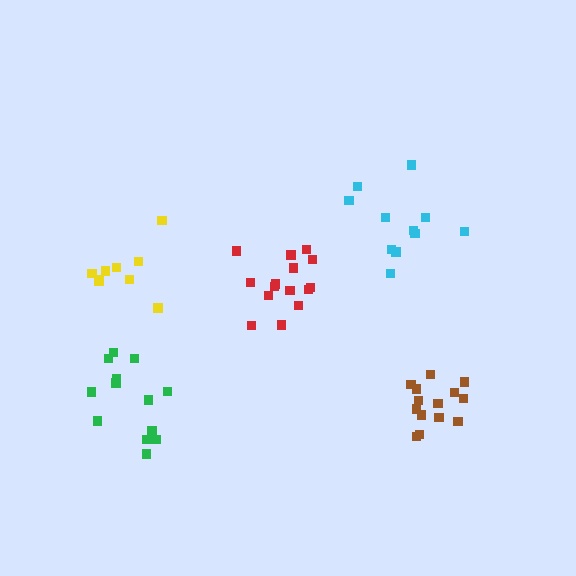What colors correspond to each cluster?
The clusters are colored: cyan, yellow, brown, green, red.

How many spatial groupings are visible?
There are 5 spatial groupings.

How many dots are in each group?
Group 1: 11 dots, Group 2: 9 dots, Group 3: 14 dots, Group 4: 13 dots, Group 5: 15 dots (62 total).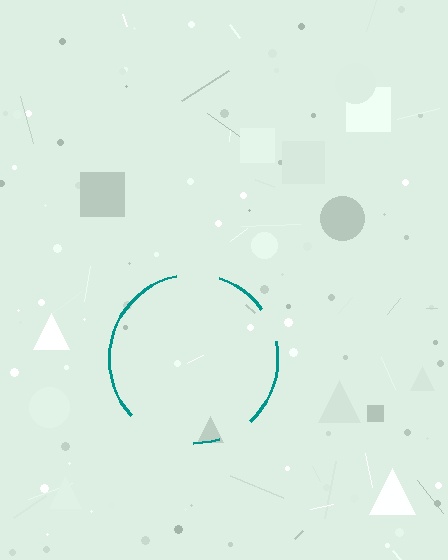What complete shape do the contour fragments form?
The contour fragments form a circle.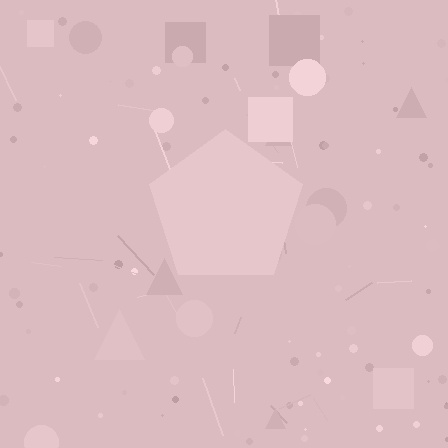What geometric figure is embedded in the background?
A pentagon is embedded in the background.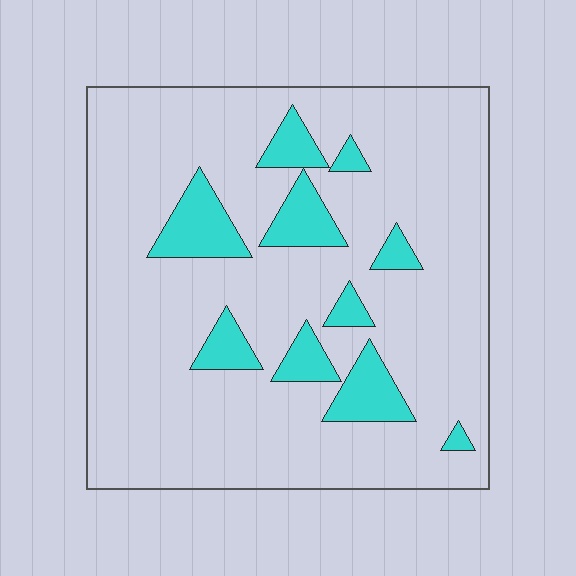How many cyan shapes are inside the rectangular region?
10.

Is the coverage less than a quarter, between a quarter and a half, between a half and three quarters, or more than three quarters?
Less than a quarter.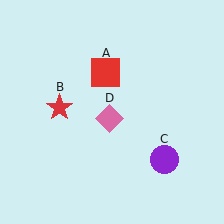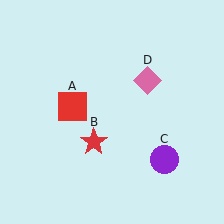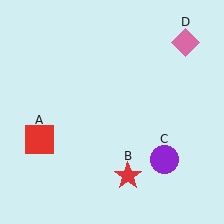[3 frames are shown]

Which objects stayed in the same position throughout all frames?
Purple circle (object C) remained stationary.